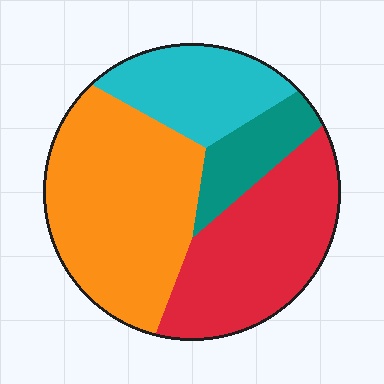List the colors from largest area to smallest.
From largest to smallest: orange, red, cyan, teal.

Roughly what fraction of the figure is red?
Red takes up about one third (1/3) of the figure.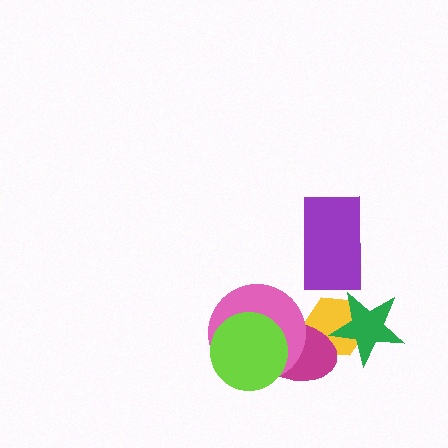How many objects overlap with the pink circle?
2 objects overlap with the pink circle.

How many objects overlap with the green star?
1 object overlaps with the green star.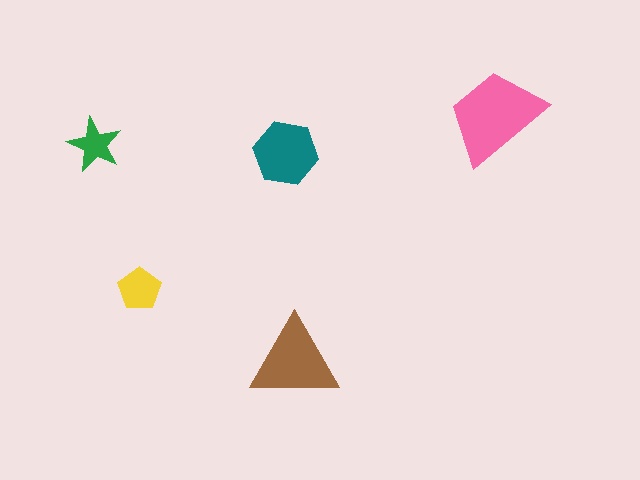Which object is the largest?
The pink trapezoid.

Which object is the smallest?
The green star.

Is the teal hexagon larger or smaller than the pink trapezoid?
Smaller.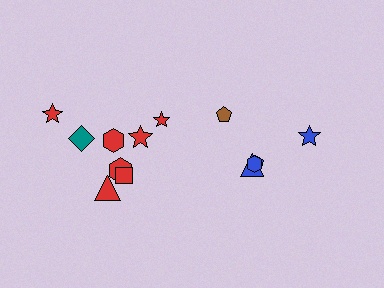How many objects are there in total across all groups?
There are 13 objects.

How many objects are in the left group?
There are 8 objects.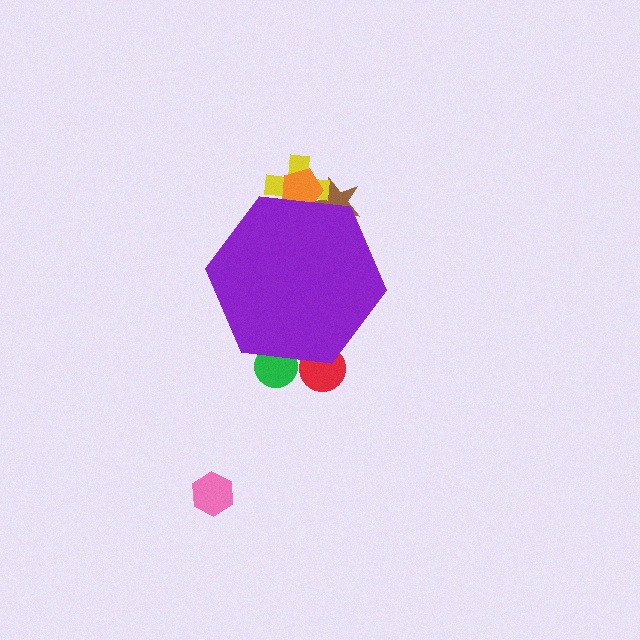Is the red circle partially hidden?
Yes, the red circle is partially hidden behind the purple hexagon.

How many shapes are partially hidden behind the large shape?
5 shapes are partially hidden.